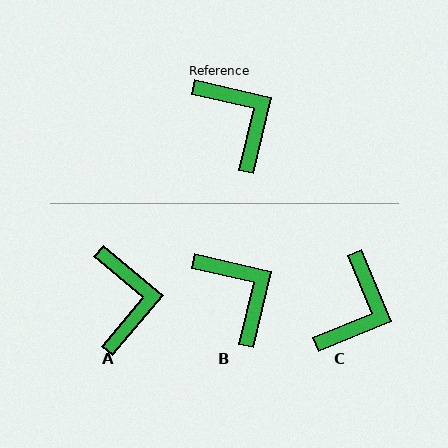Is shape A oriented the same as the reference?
No, it is off by about 27 degrees.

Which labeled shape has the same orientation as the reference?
B.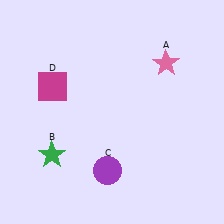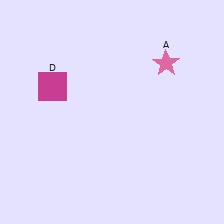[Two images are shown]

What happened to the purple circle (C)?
The purple circle (C) was removed in Image 2. It was in the bottom-left area of Image 1.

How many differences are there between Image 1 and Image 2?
There are 2 differences between the two images.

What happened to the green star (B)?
The green star (B) was removed in Image 2. It was in the bottom-left area of Image 1.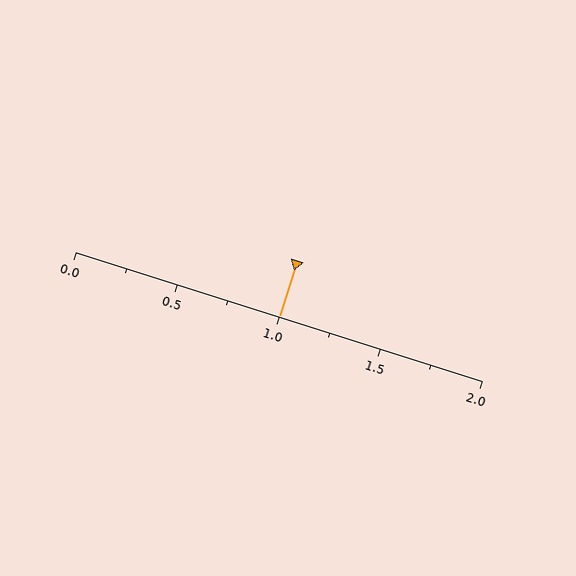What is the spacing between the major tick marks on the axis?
The major ticks are spaced 0.5 apart.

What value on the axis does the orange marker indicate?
The marker indicates approximately 1.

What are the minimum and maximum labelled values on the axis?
The axis runs from 0.0 to 2.0.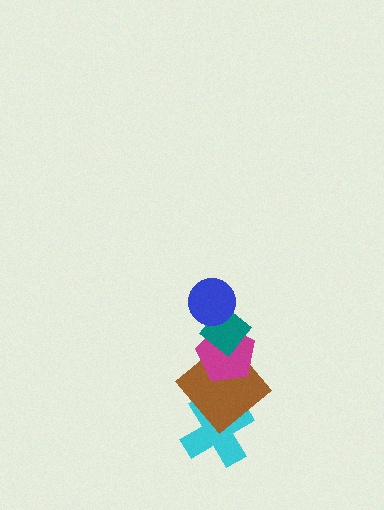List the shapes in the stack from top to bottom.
From top to bottom: the blue circle, the teal diamond, the magenta pentagon, the brown diamond, the cyan cross.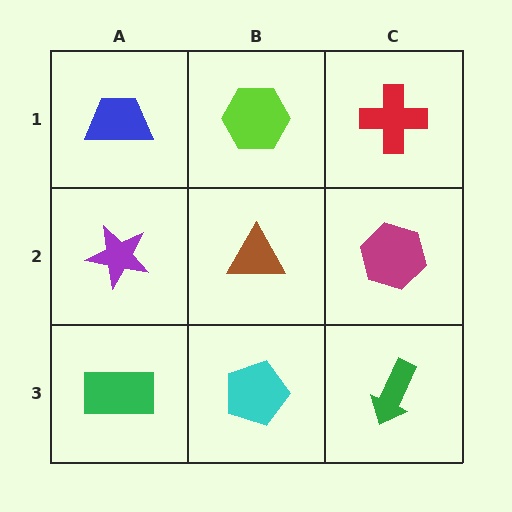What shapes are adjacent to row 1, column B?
A brown triangle (row 2, column B), a blue trapezoid (row 1, column A), a red cross (row 1, column C).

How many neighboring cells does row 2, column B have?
4.